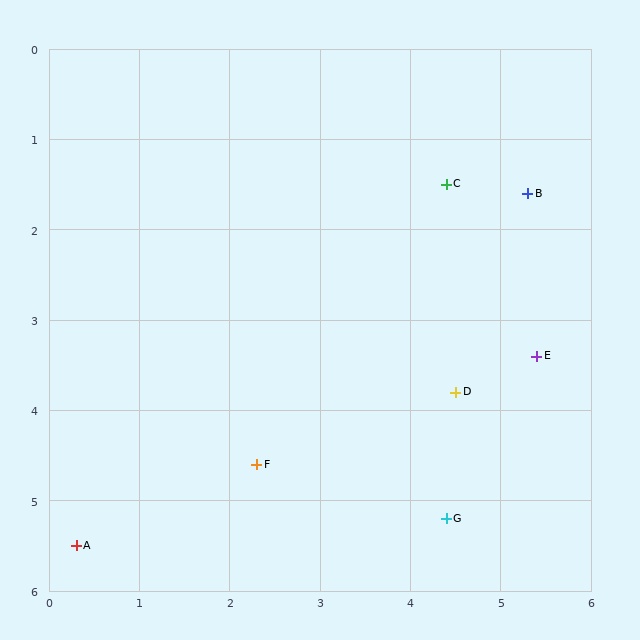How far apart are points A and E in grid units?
Points A and E are about 5.5 grid units apart.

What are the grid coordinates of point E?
Point E is at approximately (5.4, 3.4).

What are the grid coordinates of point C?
Point C is at approximately (4.4, 1.5).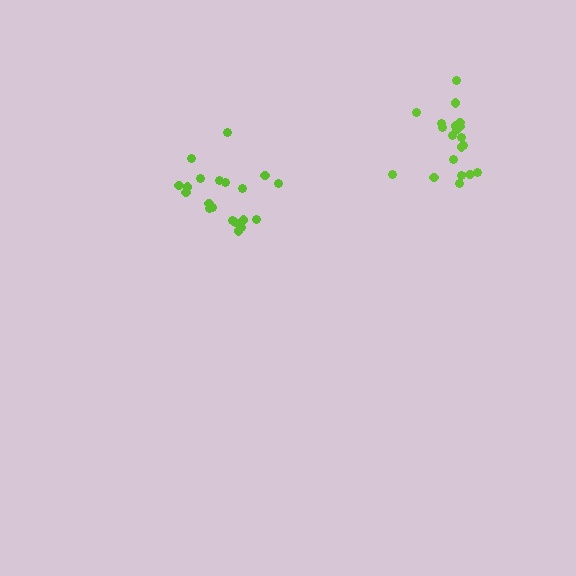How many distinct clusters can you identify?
There are 2 distinct clusters.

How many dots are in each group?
Group 1: 20 dots, Group 2: 20 dots (40 total).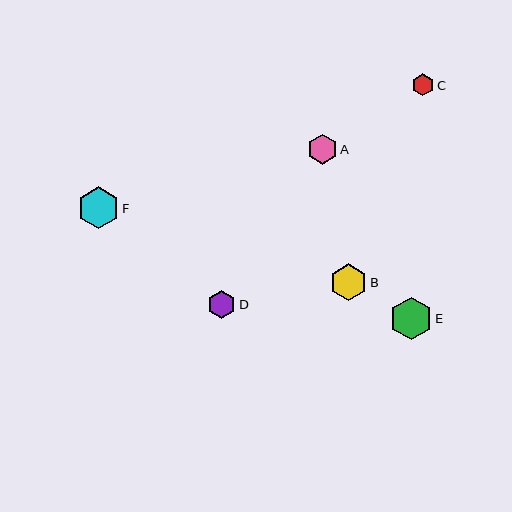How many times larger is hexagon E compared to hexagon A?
Hexagon E is approximately 1.4 times the size of hexagon A.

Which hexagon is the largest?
Hexagon E is the largest with a size of approximately 43 pixels.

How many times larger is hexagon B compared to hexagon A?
Hexagon B is approximately 1.2 times the size of hexagon A.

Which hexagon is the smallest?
Hexagon C is the smallest with a size of approximately 22 pixels.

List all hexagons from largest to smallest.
From largest to smallest: E, F, B, A, D, C.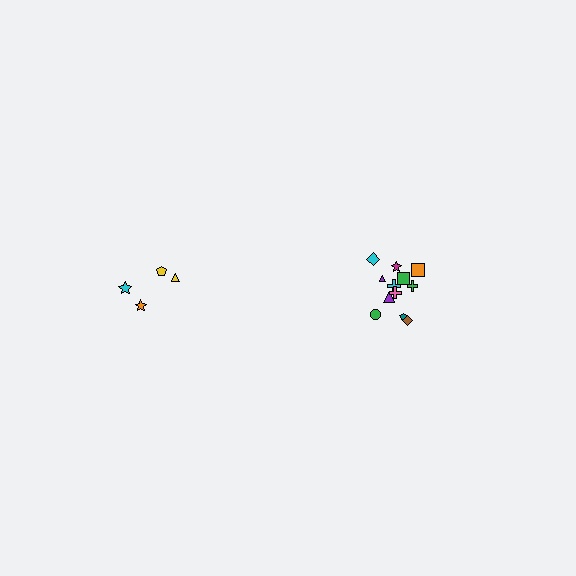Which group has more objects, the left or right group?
The right group.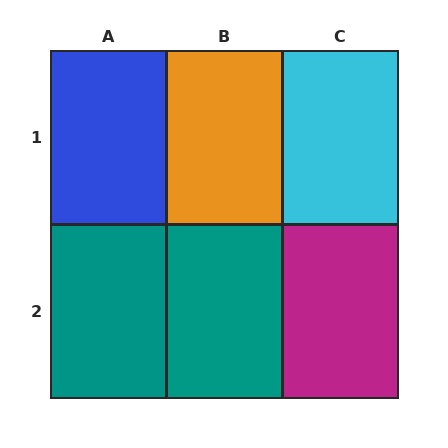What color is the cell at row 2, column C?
Magenta.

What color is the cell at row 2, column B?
Teal.